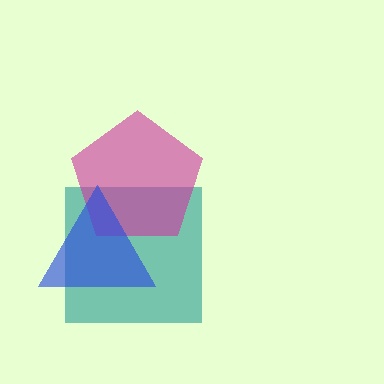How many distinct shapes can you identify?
There are 3 distinct shapes: a teal square, a magenta pentagon, a blue triangle.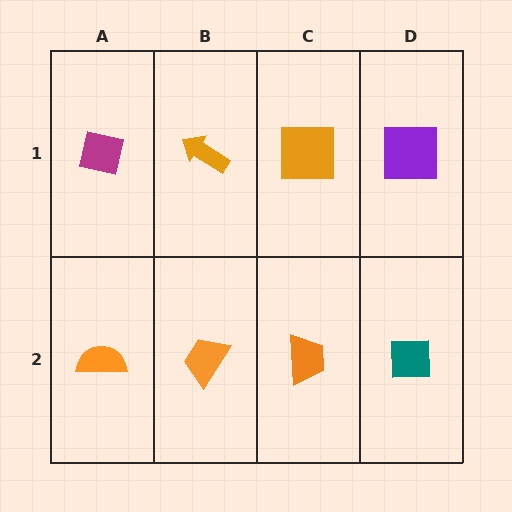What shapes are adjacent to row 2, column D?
A purple square (row 1, column D), an orange trapezoid (row 2, column C).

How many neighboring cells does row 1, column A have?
2.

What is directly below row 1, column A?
An orange semicircle.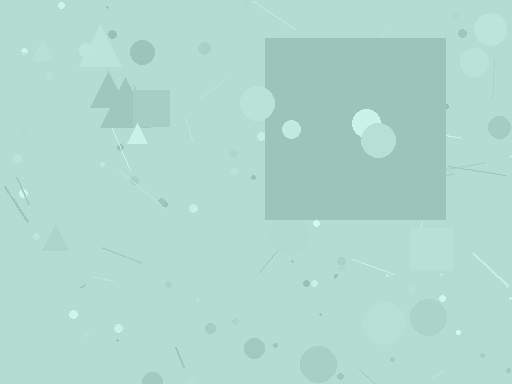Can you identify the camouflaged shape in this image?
The camouflaged shape is a square.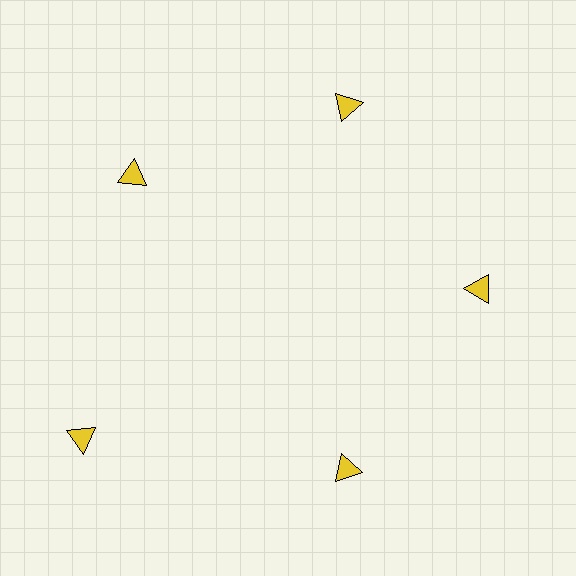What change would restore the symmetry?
The symmetry would be restored by moving it inward, back onto the ring so that all 5 triangles sit at equal angles and equal distance from the center.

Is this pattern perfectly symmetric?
No. The 5 yellow triangles are arranged in a ring, but one element near the 8 o'clock position is pushed outward from the center, breaking the 5-fold rotational symmetry.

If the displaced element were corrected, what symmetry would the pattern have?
It would have 5-fold rotational symmetry — the pattern would map onto itself every 72 degrees.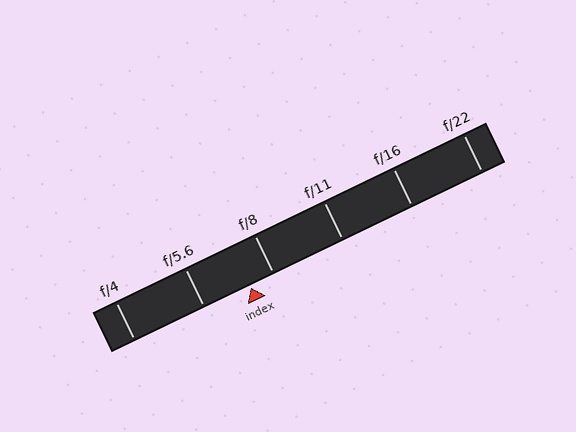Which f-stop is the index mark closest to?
The index mark is closest to f/8.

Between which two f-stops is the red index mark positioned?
The index mark is between f/5.6 and f/8.